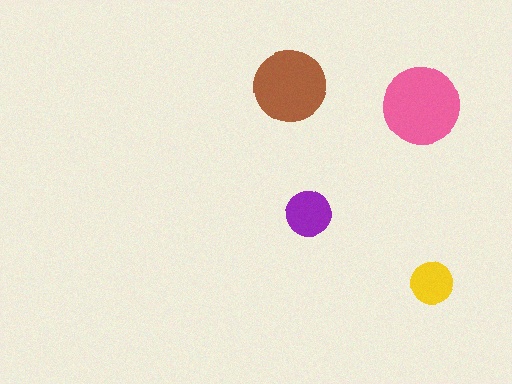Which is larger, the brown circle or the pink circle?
The pink one.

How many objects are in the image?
There are 4 objects in the image.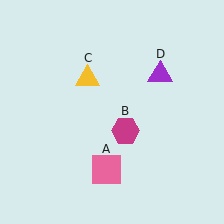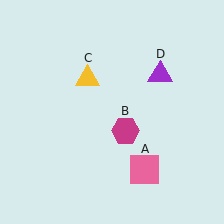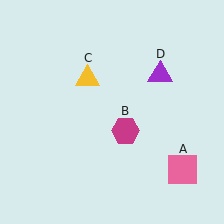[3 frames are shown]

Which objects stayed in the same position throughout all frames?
Magenta hexagon (object B) and yellow triangle (object C) and purple triangle (object D) remained stationary.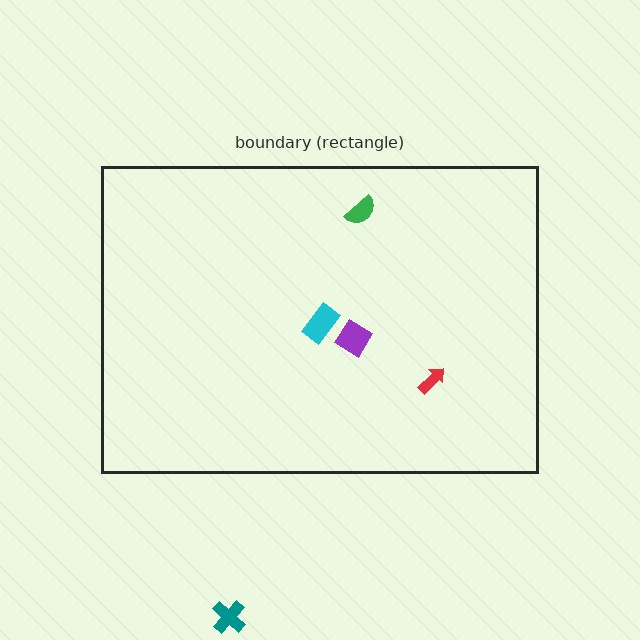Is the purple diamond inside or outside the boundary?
Inside.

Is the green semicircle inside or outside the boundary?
Inside.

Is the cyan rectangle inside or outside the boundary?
Inside.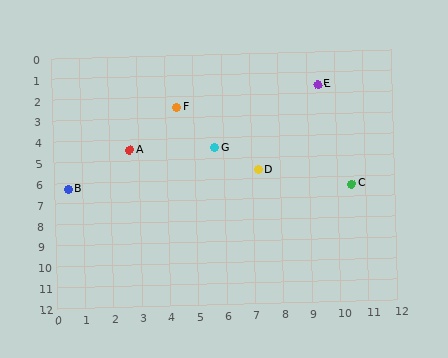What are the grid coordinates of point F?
Point F is at approximately (4.4, 2.5).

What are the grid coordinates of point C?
Point C is at approximately (10.5, 6.4).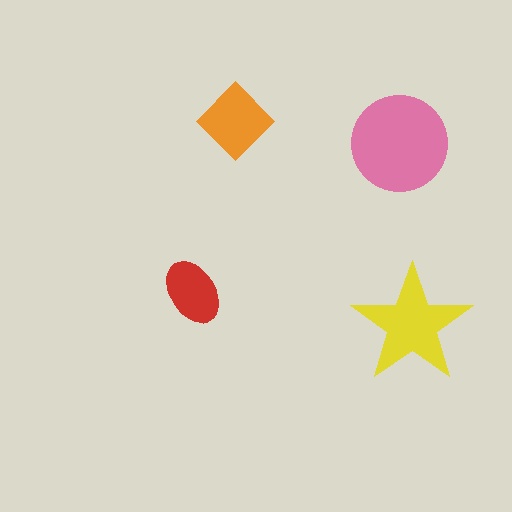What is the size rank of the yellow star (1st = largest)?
2nd.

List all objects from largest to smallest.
The pink circle, the yellow star, the orange diamond, the red ellipse.